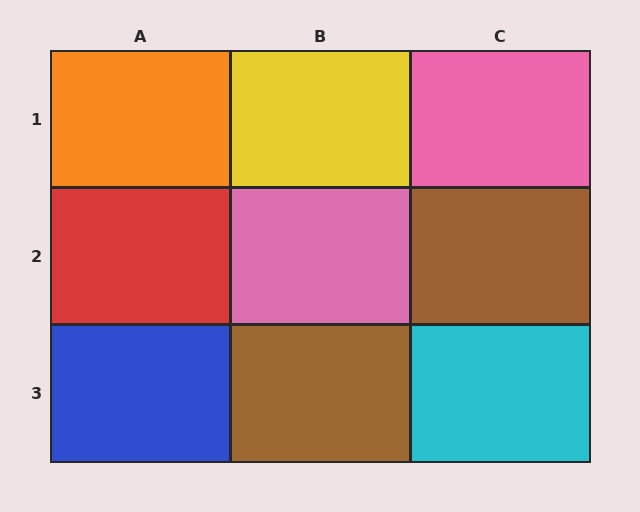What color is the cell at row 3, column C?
Cyan.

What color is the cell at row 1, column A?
Orange.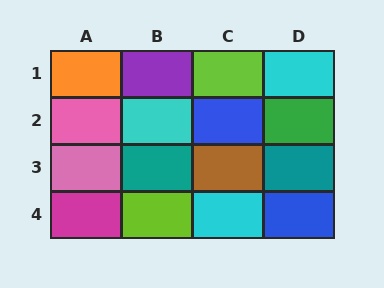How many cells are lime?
2 cells are lime.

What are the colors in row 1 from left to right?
Orange, purple, lime, cyan.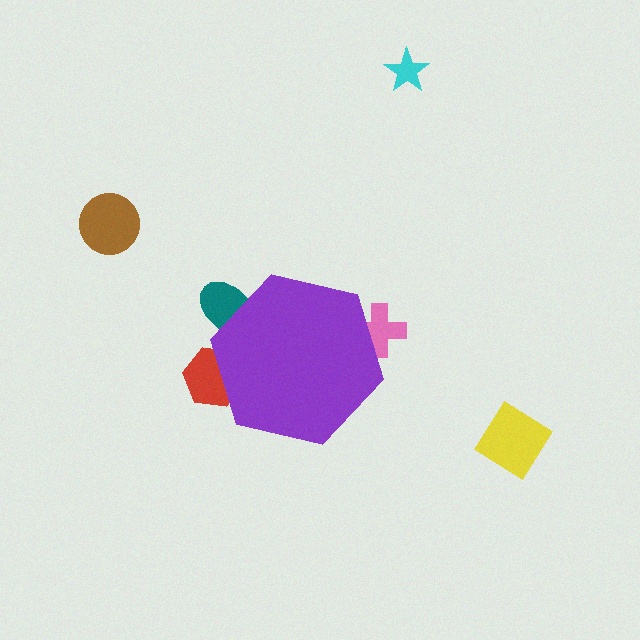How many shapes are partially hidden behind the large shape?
3 shapes are partially hidden.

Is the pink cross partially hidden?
Yes, the pink cross is partially hidden behind the purple hexagon.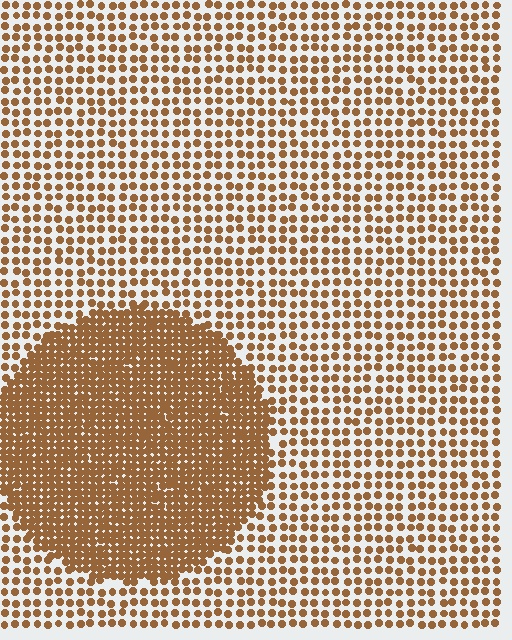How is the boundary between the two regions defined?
The boundary is defined by a change in element density (approximately 2.4x ratio). All elements are the same color, size, and shape.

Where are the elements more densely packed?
The elements are more densely packed inside the circle boundary.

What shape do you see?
I see a circle.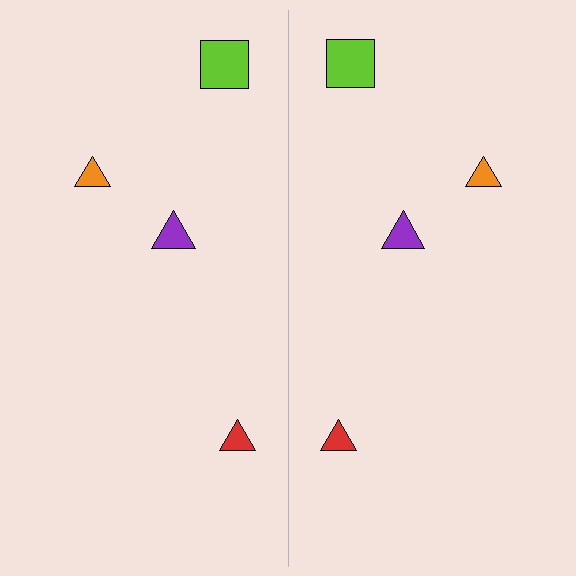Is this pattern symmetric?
Yes, this pattern has bilateral (reflection) symmetry.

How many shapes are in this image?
There are 8 shapes in this image.